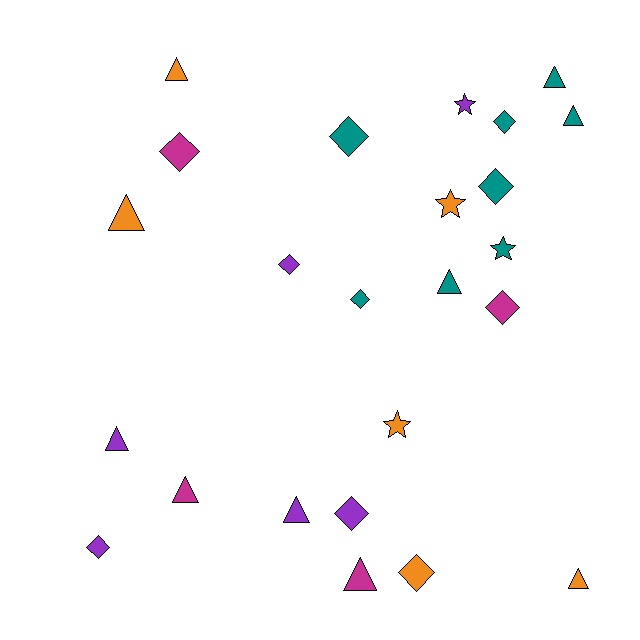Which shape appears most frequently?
Triangle, with 10 objects.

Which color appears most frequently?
Teal, with 8 objects.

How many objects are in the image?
There are 24 objects.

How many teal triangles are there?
There are 3 teal triangles.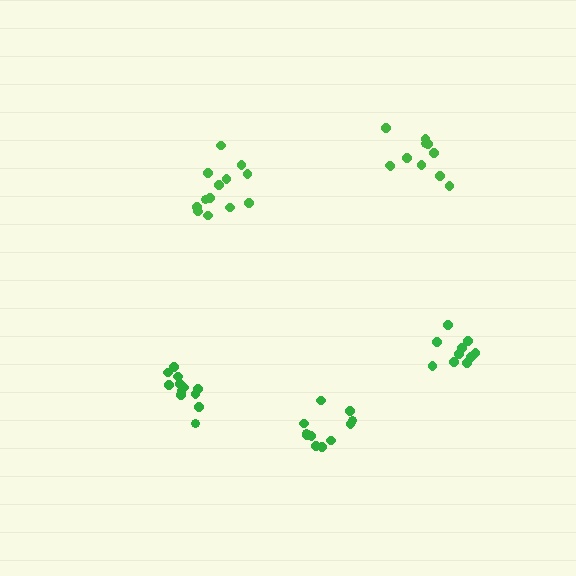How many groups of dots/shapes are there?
There are 5 groups.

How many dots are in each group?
Group 1: 13 dots, Group 2: 11 dots, Group 3: 13 dots, Group 4: 10 dots, Group 5: 11 dots (58 total).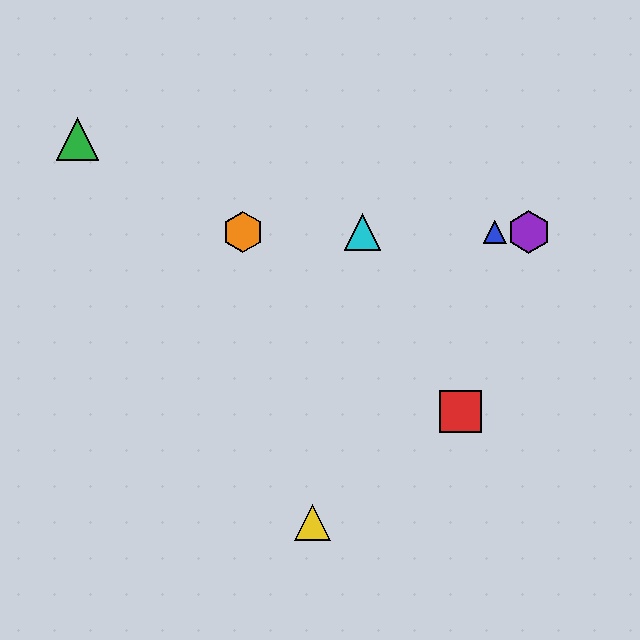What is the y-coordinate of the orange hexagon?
The orange hexagon is at y≈232.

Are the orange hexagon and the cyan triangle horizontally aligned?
Yes, both are at y≈232.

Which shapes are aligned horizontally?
The blue triangle, the purple hexagon, the orange hexagon, the cyan triangle are aligned horizontally.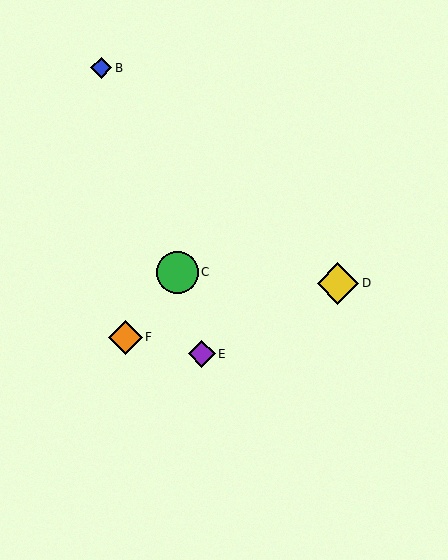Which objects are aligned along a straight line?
Objects A, C, F are aligned along a straight line.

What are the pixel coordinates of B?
Object B is at (101, 68).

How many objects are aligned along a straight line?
3 objects (A, C, F) are aligned along a straight line.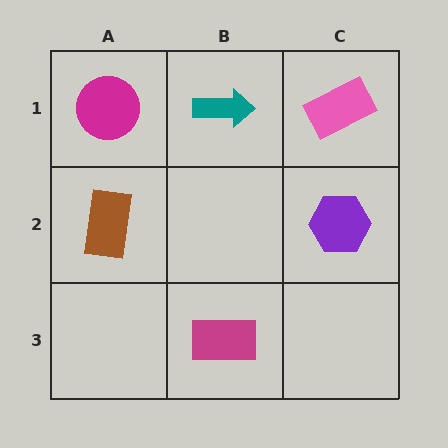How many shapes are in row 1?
3 shapes.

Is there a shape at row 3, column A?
No, that cell is empty.